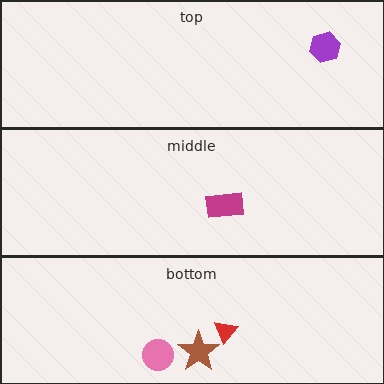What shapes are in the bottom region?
The pink circle, the red triangle, the brown star.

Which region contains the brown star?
The bottom region.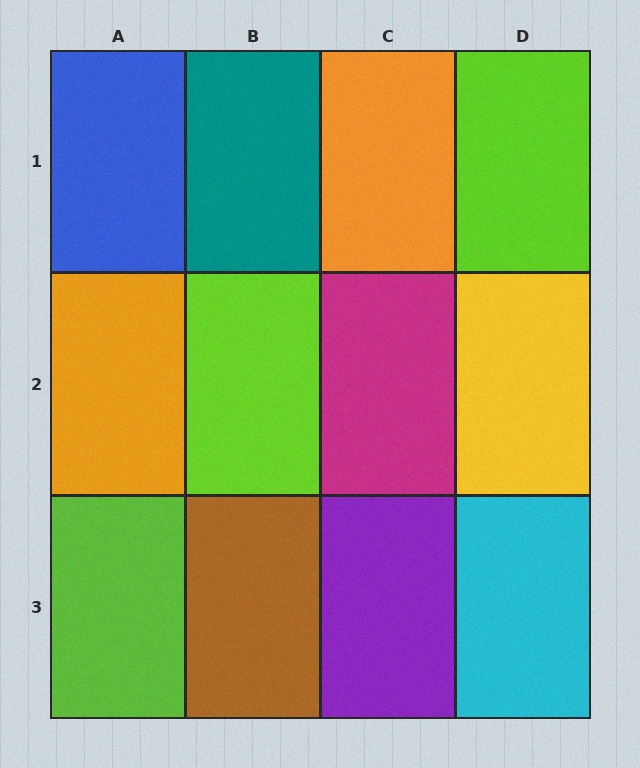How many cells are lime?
3 cells are lime.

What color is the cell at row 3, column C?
Purple.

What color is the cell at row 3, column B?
Brown.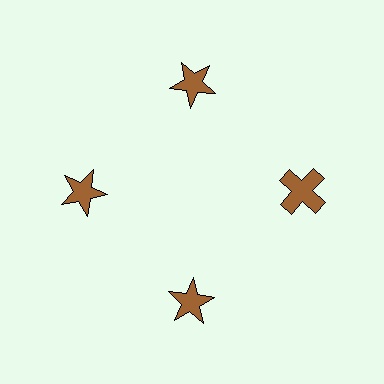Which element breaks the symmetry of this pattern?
The brown cross at roughly the 3 o'clock position breaks the symmetry. All other shapes are brown stars.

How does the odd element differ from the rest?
It has a different shape: cross instead of star.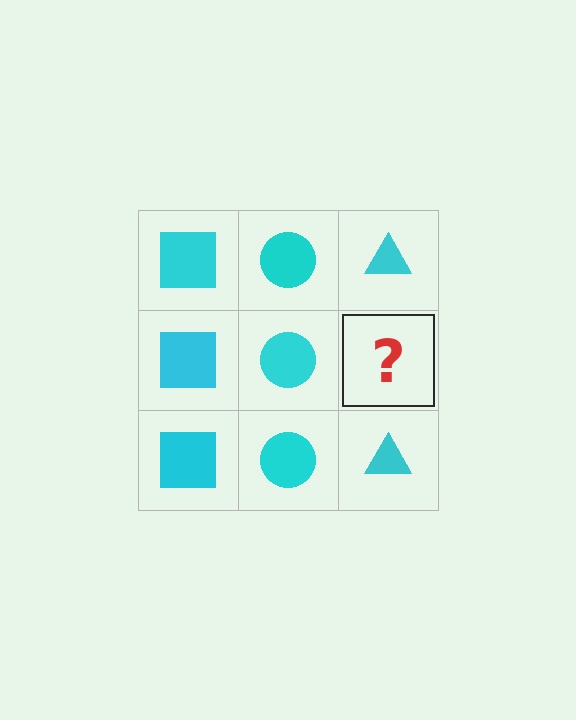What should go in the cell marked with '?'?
The missing cell should contain a cyan triangle.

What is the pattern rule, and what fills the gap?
The rule is that each column has a consistent shape. The gap should be filled with a cyan triangle.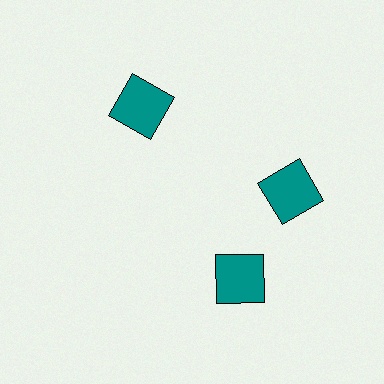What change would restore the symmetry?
The symmetry would be restored by rotating it back into even spacing with its neighbors so that all 3 squares sit at equal angles and equal distance from the center.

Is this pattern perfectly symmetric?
No. The 3 teal squares are arranged in a ring, but one element near the 7 o'clock position is rotated out of alignment along the ring, breaking the 3-fold rotational symmetry.